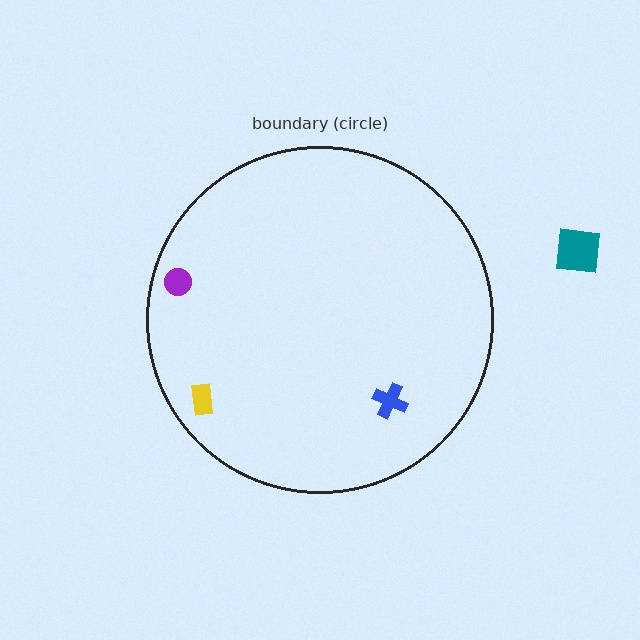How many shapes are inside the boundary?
3 inside, 1 outside.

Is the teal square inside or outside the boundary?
Outside.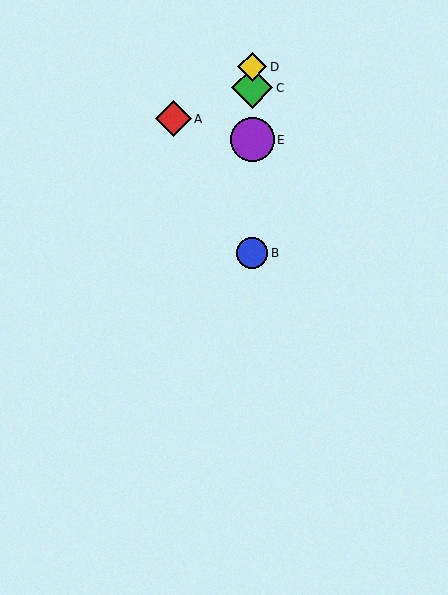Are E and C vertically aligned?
Yes, both are at x≈252.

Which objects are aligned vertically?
Objects B, C, D, E are aligned vertically.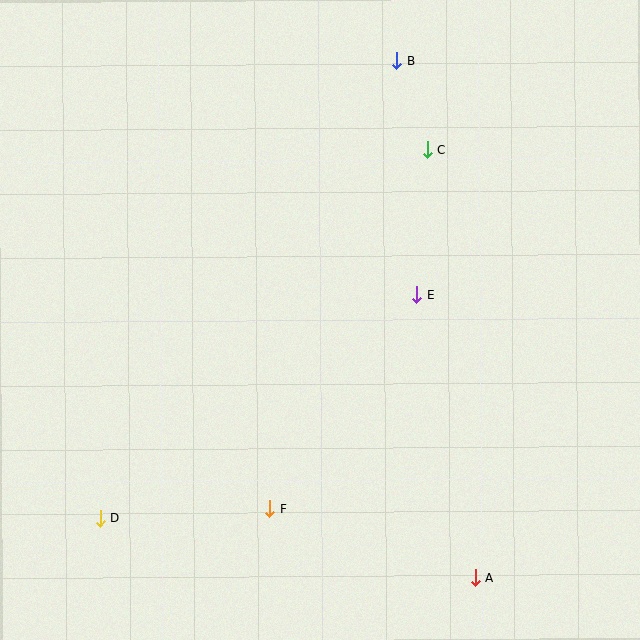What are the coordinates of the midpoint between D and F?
The midpoint between D and F is at (185, 514).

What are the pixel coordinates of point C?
Point C is at (427, 150).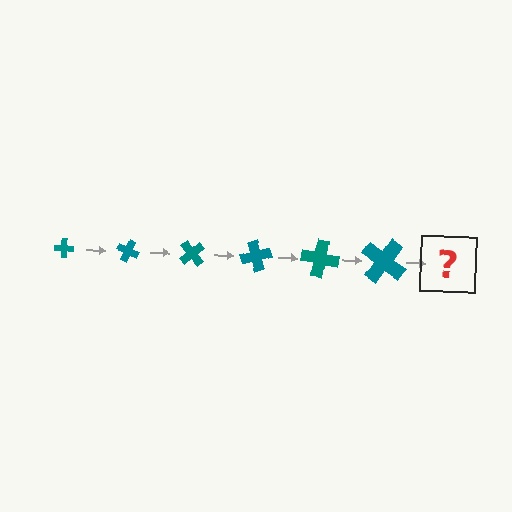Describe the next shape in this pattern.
It should be a cross, larger than the previous one and rotated 150 degrees from the start.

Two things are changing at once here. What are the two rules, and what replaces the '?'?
The two rules are that the cross grows larger each step and it rotates 25 degrees each step. The '?' should be a cross, larger than the previous one and rotated 150 degrees from the start.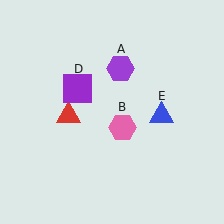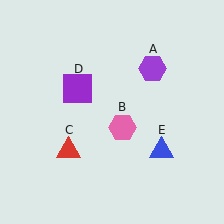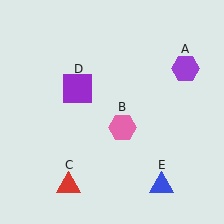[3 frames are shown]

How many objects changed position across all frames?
3 objects changed position: purple hexagon (object A), red triangle (object C), blue triangle (object E).